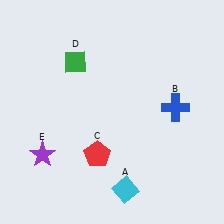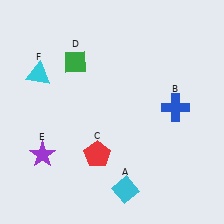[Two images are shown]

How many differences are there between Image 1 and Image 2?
There is 1 difference between the two images.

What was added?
A cyan triangle (F) was added in Image 2.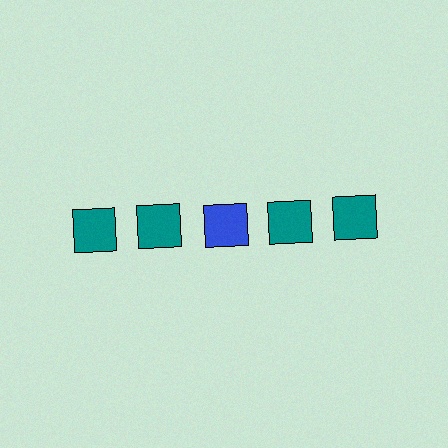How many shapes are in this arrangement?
There are 5 shapes arranged in a grid pattern.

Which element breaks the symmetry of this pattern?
The blue square in the top row, center column breaks the symmetry. All other shapes are teal squares.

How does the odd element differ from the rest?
It has a different color: blue instead of teal.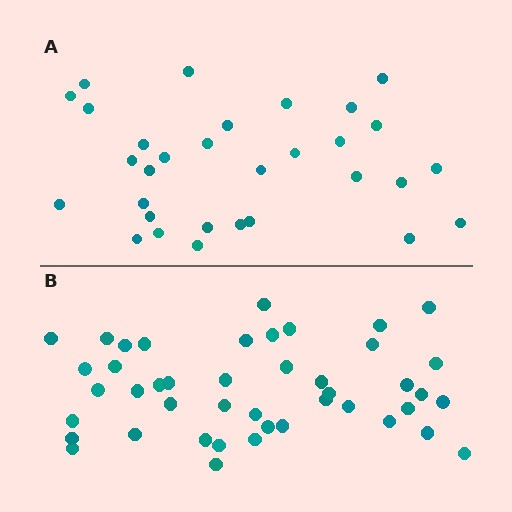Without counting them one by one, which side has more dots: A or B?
Region B (the bottom region) has more dots.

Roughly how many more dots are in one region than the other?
Region B has approximately 15 more dots than region A.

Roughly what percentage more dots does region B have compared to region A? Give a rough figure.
About 40% more.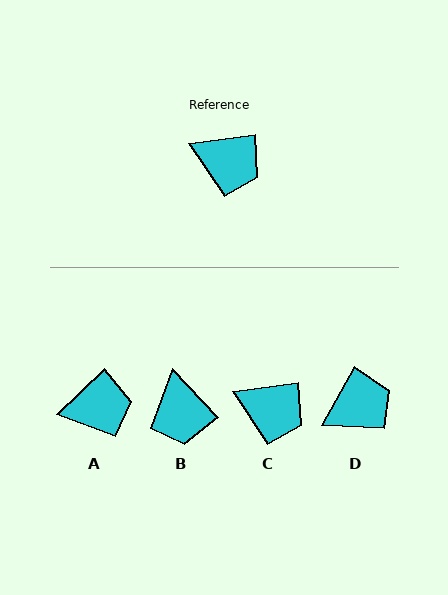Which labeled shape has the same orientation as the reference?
C.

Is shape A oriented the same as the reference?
No, it is off by about 36 degrees.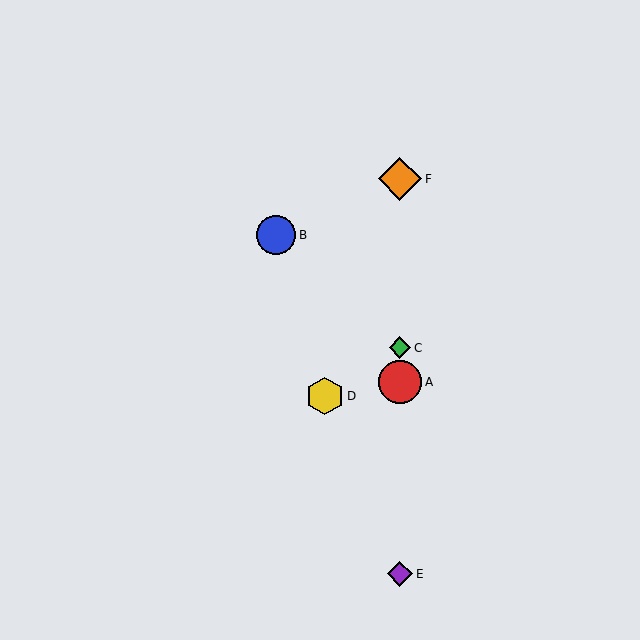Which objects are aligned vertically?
Objects A, C, E, F are aligned vertically.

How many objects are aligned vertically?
4 objects (A, C, E, F) are aligned vertically.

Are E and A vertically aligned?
Yes, both are at x≈400.